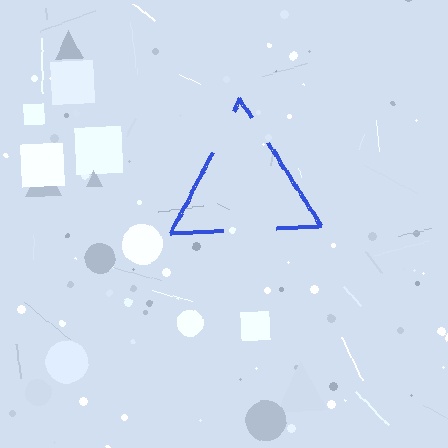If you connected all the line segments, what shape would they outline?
They would outline a triangle.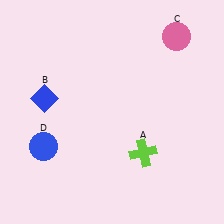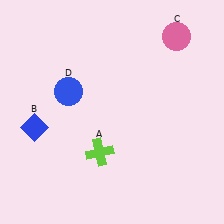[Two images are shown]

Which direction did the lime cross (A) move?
The lime cross (A) moved left.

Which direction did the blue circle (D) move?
The blue circle (D) moved up.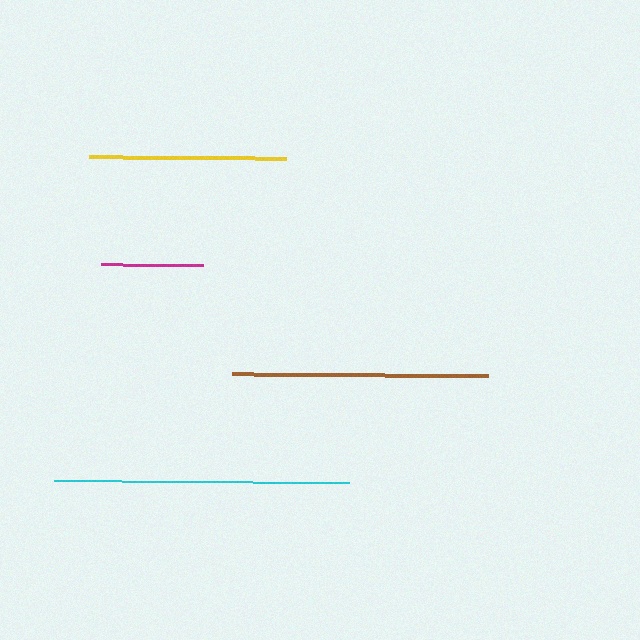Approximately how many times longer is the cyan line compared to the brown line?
The cyan line is approximately 1.1 times the length of the brown line.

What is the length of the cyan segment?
The cyan segment is approximately 294 pixels long.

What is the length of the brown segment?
The brown segment is approximately 256 pixels long.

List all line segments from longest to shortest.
From longest to shortest: cyan, brown, yellow, magenta.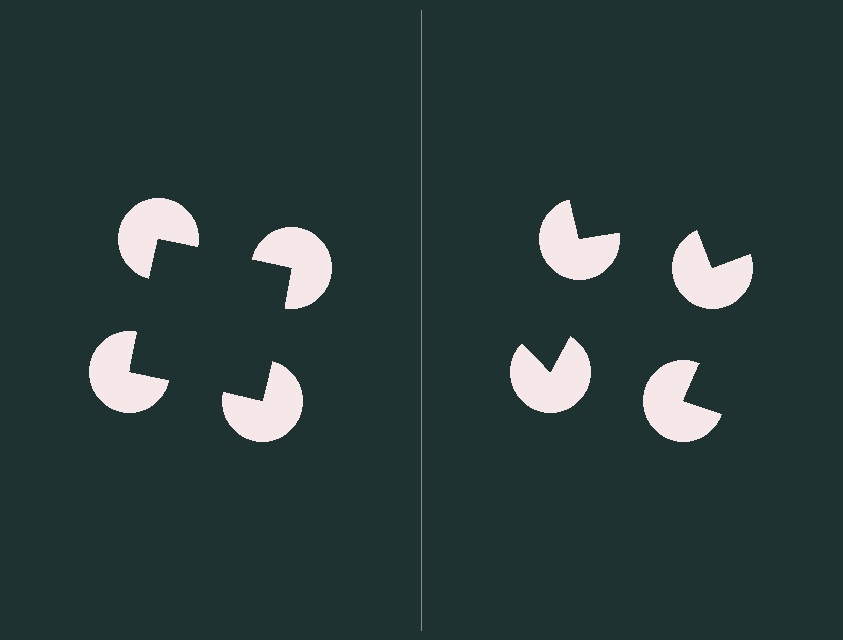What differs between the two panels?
The pac-man discs are positioned identically on both sides; only the wedge orientations differ. On the left they align to a square; on the right they are misaligned.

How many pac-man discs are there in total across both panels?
8 — 4 on each side.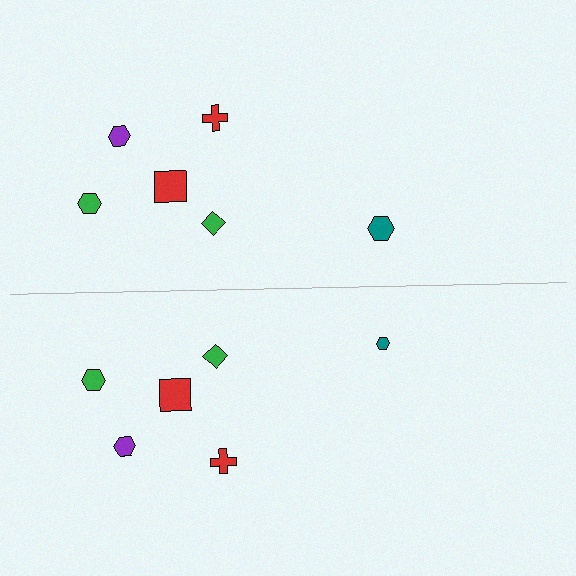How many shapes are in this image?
There are 12 shapes in this image.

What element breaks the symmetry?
The teal hexagon on the bottom side has a different size than its mirror counterpart.